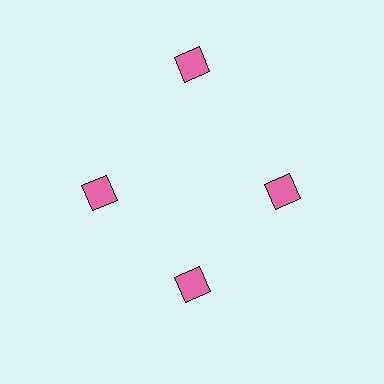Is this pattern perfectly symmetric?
No. The 4 pink squares are arranged in a ring, but one element near the 12 o'clock position is pushed outward from the center, breaking the 4-fold rotational symmetry.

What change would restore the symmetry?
The symmetry would be restored by moving it inward, back onto the ring so that all 4 squares sit at equal angles and equal distance from the center.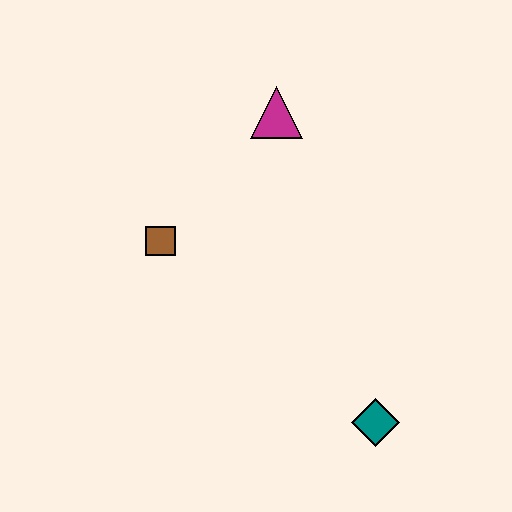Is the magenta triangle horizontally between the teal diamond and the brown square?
Yes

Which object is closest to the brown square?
The magenta triangle is closest to the brown square.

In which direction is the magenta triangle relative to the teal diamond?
The magenta triangle is above the teal diamond.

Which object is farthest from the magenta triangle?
The teal diamond is farthest from the magenta triangle.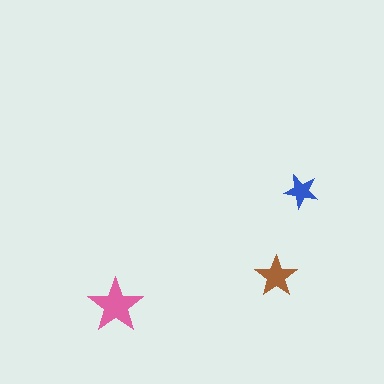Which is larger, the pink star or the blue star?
The pink one.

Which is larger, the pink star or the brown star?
The pink one.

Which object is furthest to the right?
The blue star is rightmost.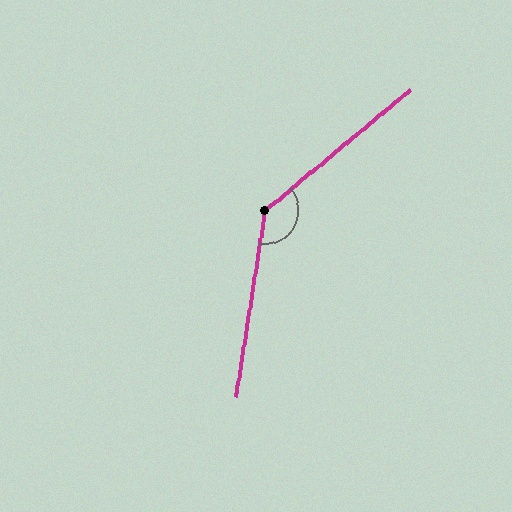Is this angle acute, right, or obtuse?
It is obtuse.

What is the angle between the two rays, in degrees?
Approximately 139 degrees.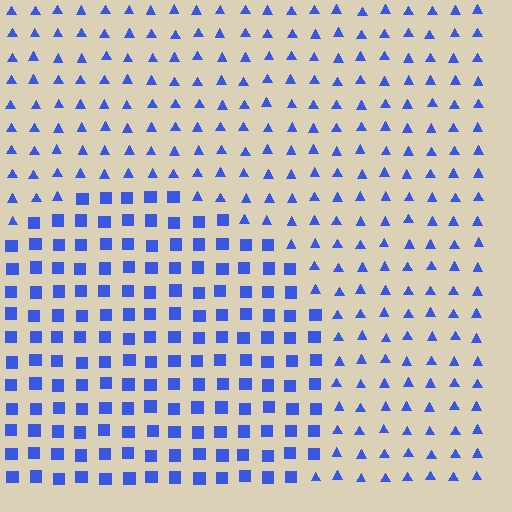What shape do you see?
I see a circle.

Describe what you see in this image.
The image is filled with small blue elements arranged in a uniform grid. A circle-shaped region contains squares, while the surrounding area contains triangles. The boundary is defined purely by the change in element shape.